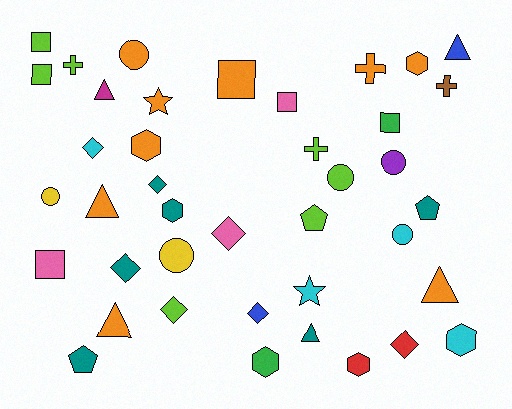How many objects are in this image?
There are 40 objects.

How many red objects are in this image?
There are 2 red objects.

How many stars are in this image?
There are 2 stars.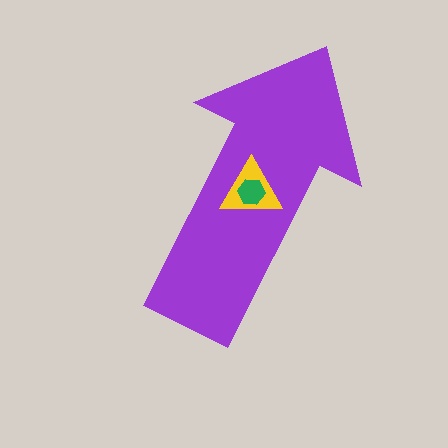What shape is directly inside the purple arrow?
The yellow triangle.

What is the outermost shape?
The purple arrow.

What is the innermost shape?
The green hexagon.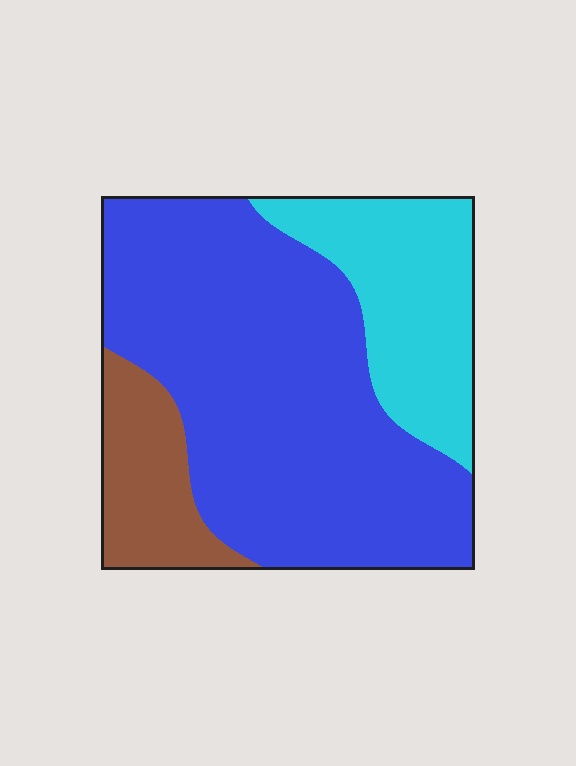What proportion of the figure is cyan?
Cyan covers about 25% of the figure.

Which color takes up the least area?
Brown, at roughly 15%.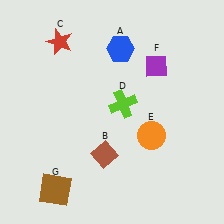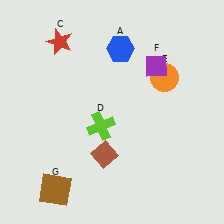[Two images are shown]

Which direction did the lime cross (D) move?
The lime cross (D) moved down.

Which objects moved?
The objects that moved are: the lime cross (D), the orange circle (E).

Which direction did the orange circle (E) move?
The orange circle (E) moved up.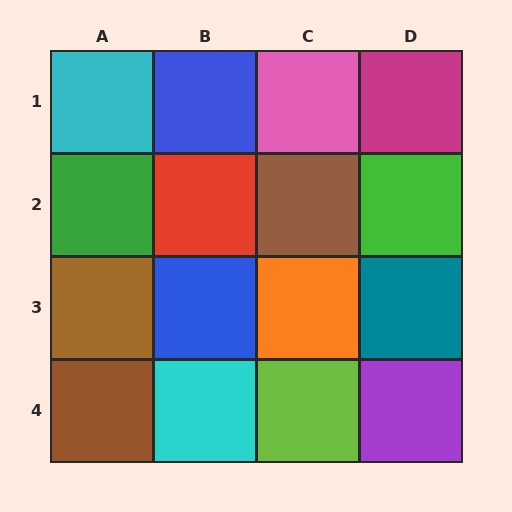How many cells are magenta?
1 cell is magenta.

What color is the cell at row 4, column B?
Cyan.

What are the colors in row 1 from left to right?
Cyan, blue, pink, magenta.